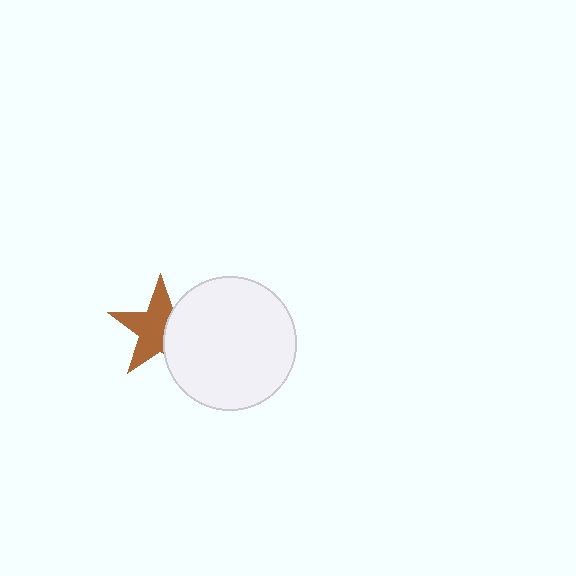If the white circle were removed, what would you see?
You would see the complete brown star.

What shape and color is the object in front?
The object in front is a white circle.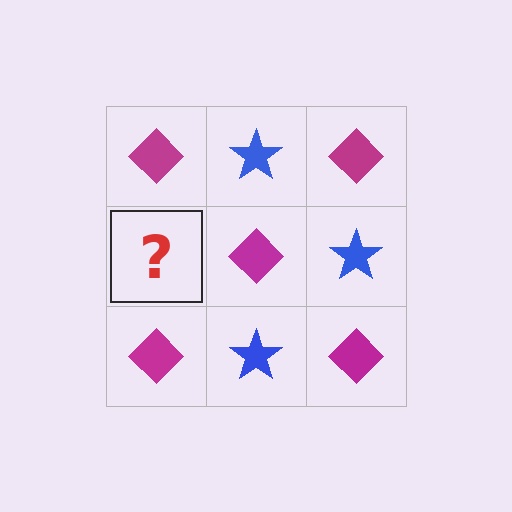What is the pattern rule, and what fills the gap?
The rule is that it alternates magenta diamond and blue star in a checkerboard pattern. The gap should be filled with a blue star.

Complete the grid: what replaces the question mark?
The question mark should be replaced with a blue star.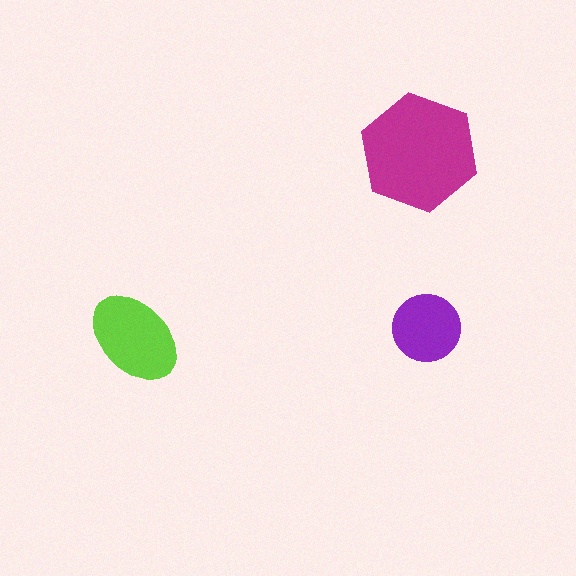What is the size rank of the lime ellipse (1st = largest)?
2nd.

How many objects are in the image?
There are 3 objects in the image.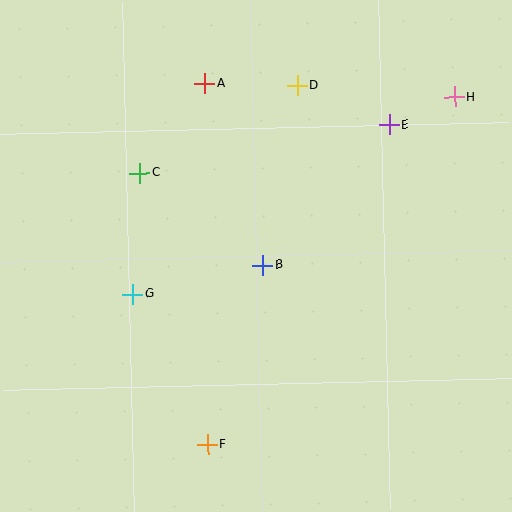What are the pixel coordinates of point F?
Point F is at (207, 444).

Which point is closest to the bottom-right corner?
Point F is closest to the bottom-right corner.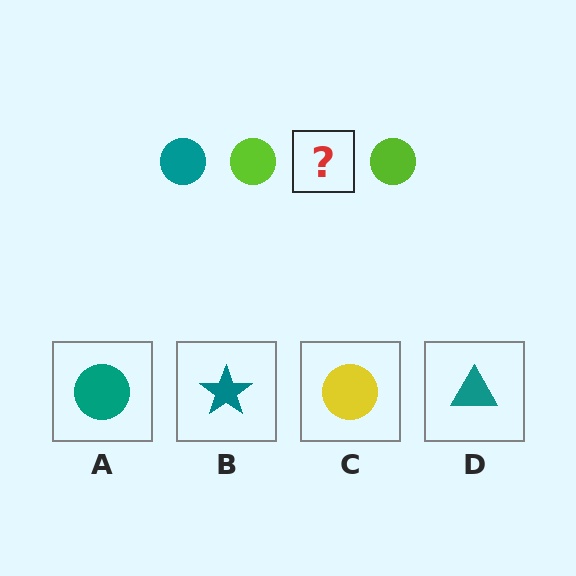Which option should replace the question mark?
Option A.